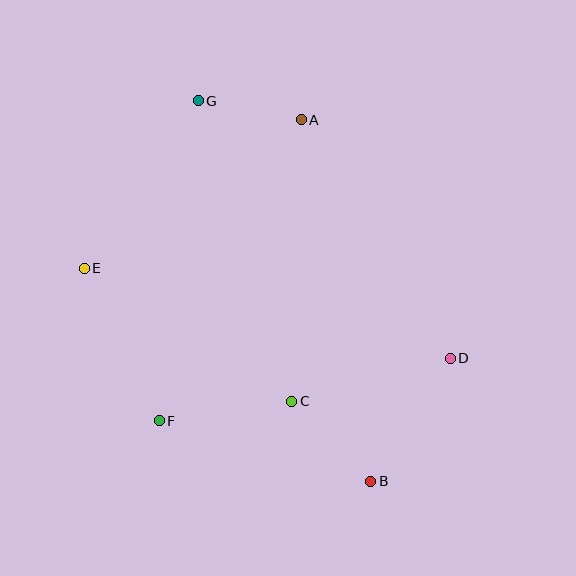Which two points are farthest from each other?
Points B and G are farthest from each other.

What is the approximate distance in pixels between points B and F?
The distance between B and F is approximately 220 pixels.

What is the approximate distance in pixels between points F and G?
The distance between F and G is approximately 322 pixels.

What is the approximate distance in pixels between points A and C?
The distance between A and C is approximately 282 pixels.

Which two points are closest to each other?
Points A and G are closest to each other.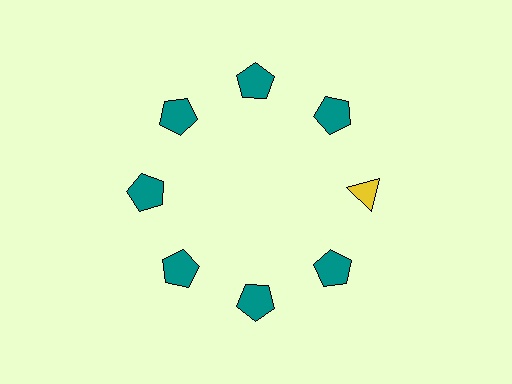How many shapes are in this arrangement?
There are 8 shapes arranged in a ring pattern.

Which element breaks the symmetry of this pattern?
The yellow triangle at roughly the 3 o'clock position breaks the symmetry. All other shapes are teal pentagons.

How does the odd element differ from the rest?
It differs in both color (yellow instead of teal) and shape (triangle instead of pentagon).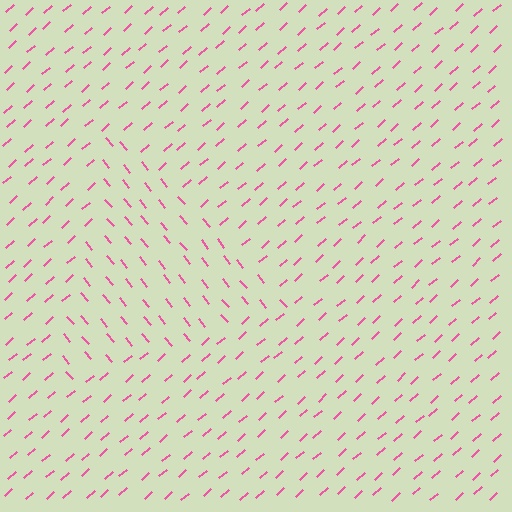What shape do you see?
I see a triangle.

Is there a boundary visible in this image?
Yes, there is a texture boundary formed by a change in line orientation.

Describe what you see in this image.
The image is filled with small pink line segments. A triangle region in the image has lines oriented differently from the surrounding lines, creating a visible texture boundary.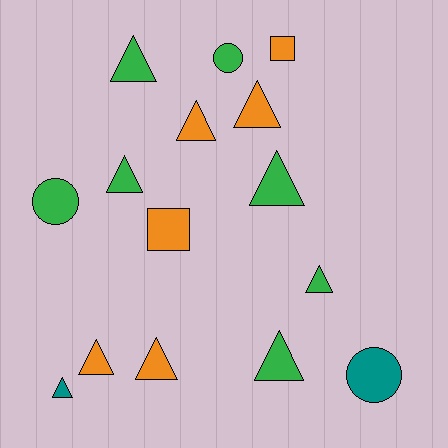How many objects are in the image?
There are 15 objects.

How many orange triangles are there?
There are 4 orange triangles.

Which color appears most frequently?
Green, with 7 objects.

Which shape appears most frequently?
Triangle, with 10 objects.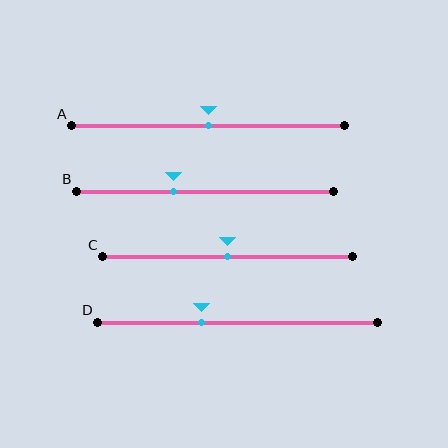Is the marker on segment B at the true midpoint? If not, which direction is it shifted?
No, the marker on segment B is shifted to the left by about 12% of the segment length.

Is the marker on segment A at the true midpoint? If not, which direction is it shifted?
Yes, the marker on segment A is at the true midpoint.